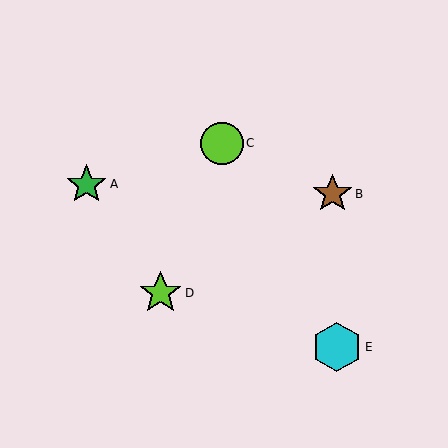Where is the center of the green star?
The center of the green star is at (86, 184).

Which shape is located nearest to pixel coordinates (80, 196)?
The green star (labeled A) at (86, 184) is nearest to that location.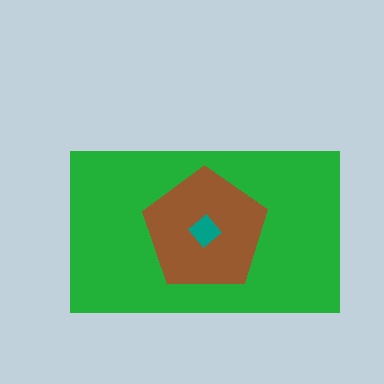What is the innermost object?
The teal diamond.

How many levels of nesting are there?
3.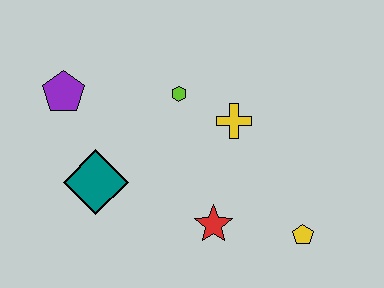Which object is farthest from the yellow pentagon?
The purple pentagon is farthest from the yellow pentagon.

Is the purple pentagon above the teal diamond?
Yes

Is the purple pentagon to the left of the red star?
Yes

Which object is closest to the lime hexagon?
The yellow cross is closest to the lime hexagon.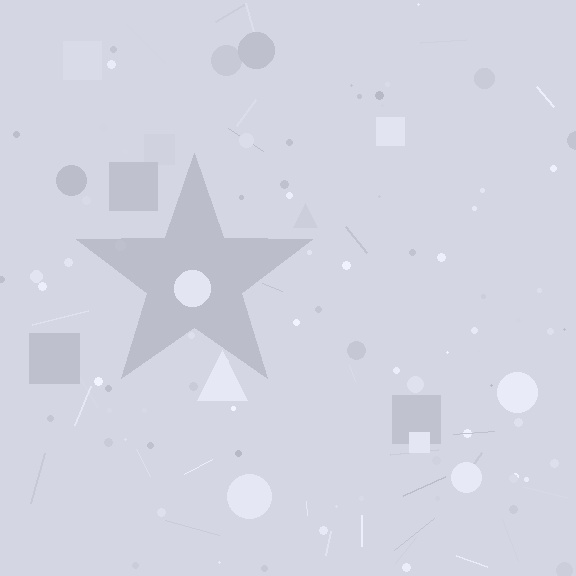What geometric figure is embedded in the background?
A star is embedded in the background.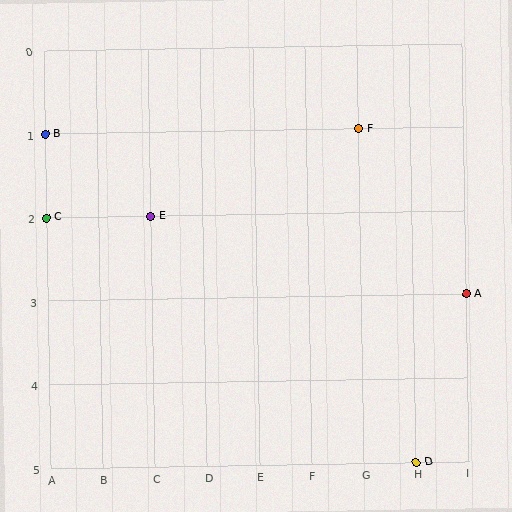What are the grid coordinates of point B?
Point B is at grid coordinates (A, 1).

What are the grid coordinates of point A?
Point A is at grid coordinates (I, 3).